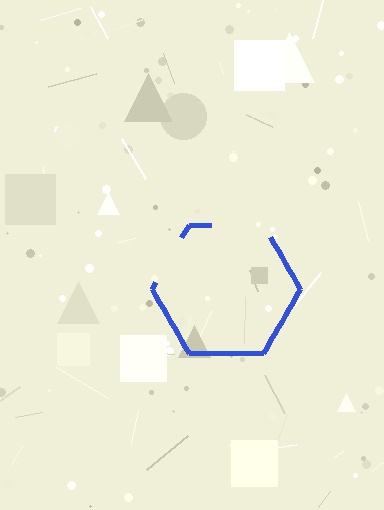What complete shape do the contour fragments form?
The contour fragments form a hexagon.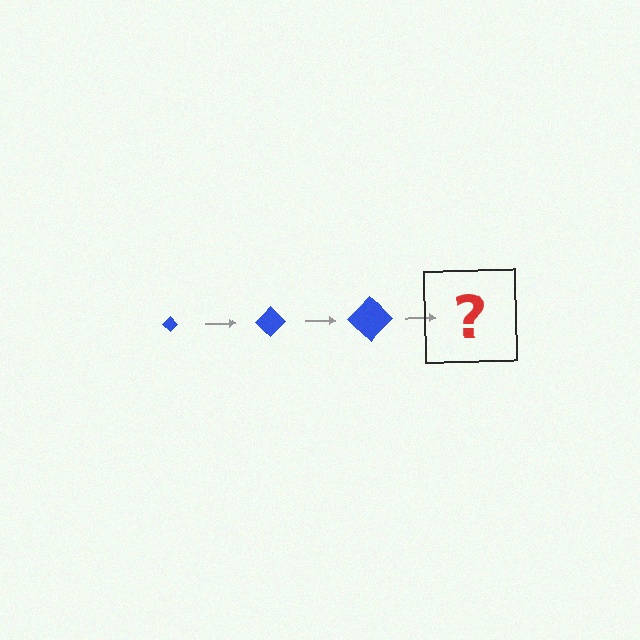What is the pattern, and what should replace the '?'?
The pattern is that the diamond gets progressively larger each step. The '?' should be a blue diamond, larger than the previous one.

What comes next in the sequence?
The next element should be a blue diamond, larger than the previous one.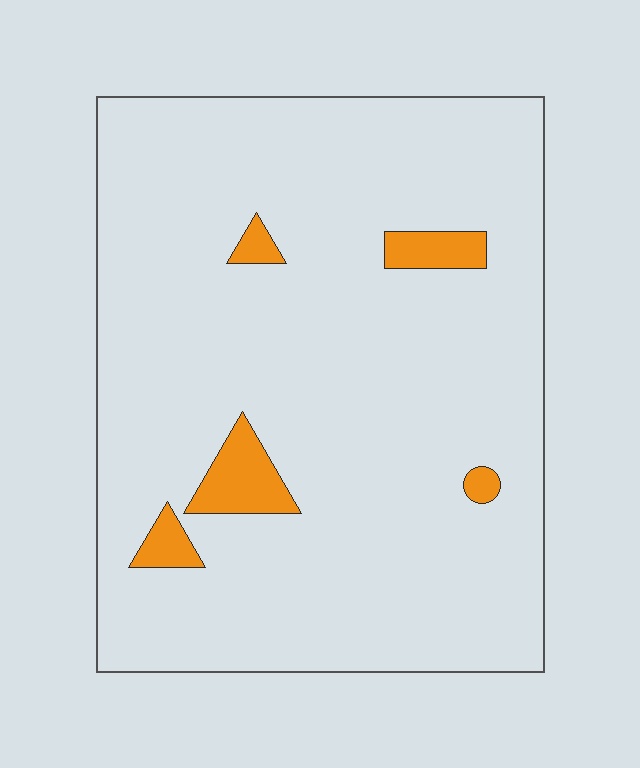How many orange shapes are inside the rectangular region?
5.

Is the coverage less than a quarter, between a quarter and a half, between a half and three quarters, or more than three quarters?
Less than a quarter.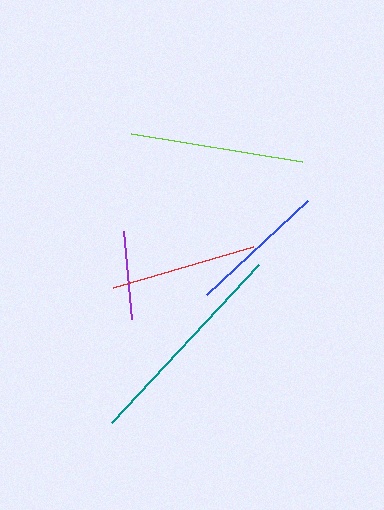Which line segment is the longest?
The teal line is the longest at approximately 215 pixels.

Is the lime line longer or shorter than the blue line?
The lime line is longer than the blue line.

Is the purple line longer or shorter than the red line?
The red line is longer than the purple line.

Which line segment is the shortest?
The purple line is the shortest at approximately 88 pixels.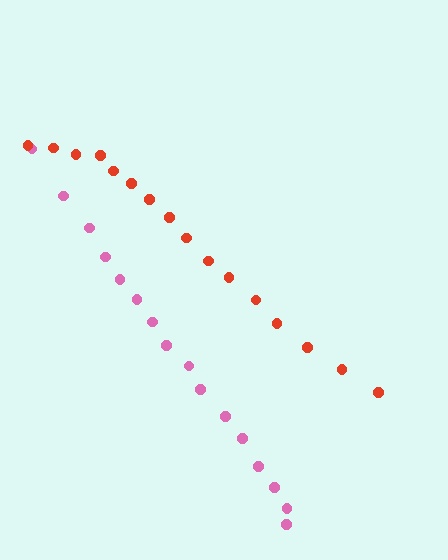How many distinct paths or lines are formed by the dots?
There are 2 distinct paths.